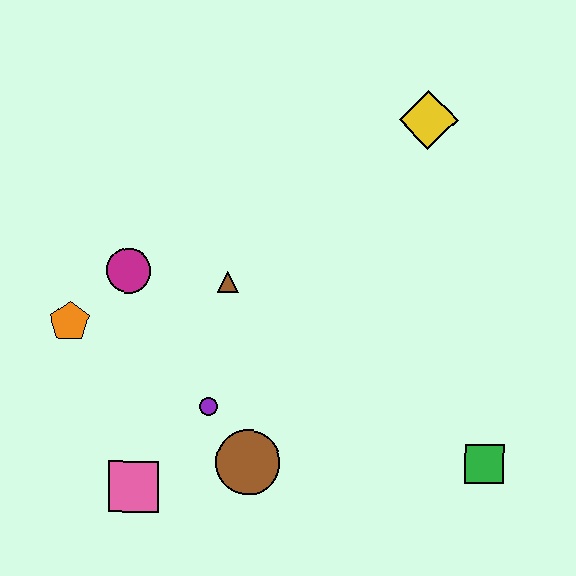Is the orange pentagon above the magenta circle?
No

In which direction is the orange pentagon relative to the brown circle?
The orange pentagon is to the left of the brown circle.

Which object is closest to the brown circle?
The purple circle is closest to the brown circle.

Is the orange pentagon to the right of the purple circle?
No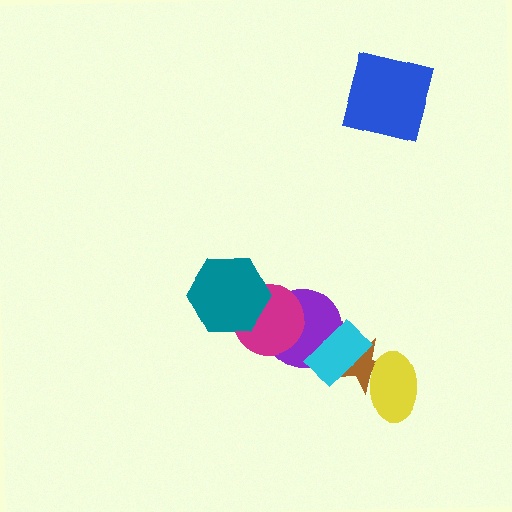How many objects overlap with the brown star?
2 objects overlap with the brown star.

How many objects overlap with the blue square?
0 objects overlap with the blue square.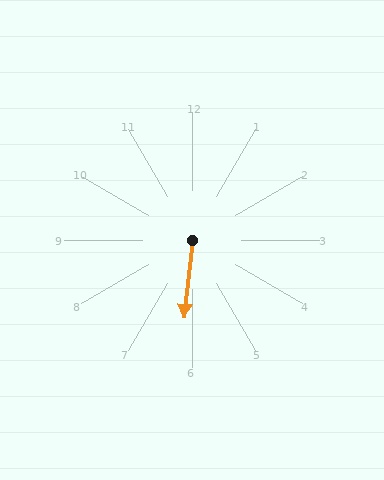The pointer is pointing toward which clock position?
Roughly 6 o'clock.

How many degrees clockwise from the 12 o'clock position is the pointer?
Approximately 186 degrees.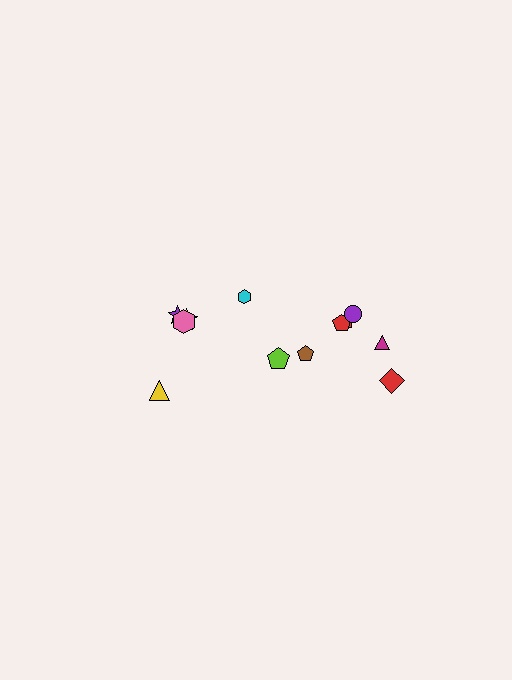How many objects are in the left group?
There are 5 objects.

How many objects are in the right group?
There are 7 objects.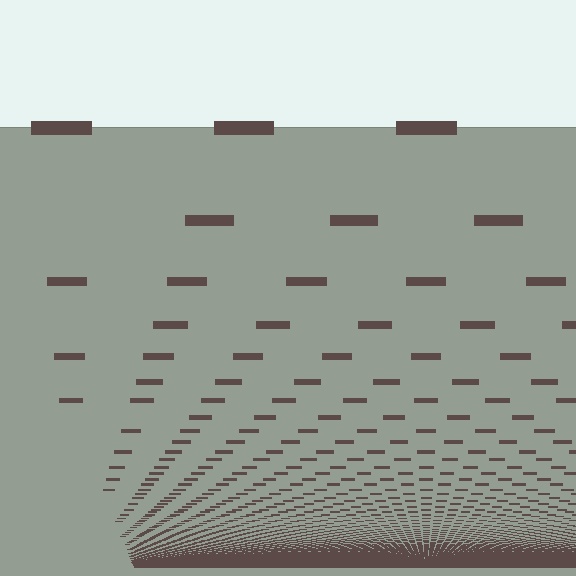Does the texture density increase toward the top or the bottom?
Density increases toward the bottom.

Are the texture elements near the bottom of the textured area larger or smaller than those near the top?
Smaller. The gradient is inverted — elements near the bottom are smaller and denser.